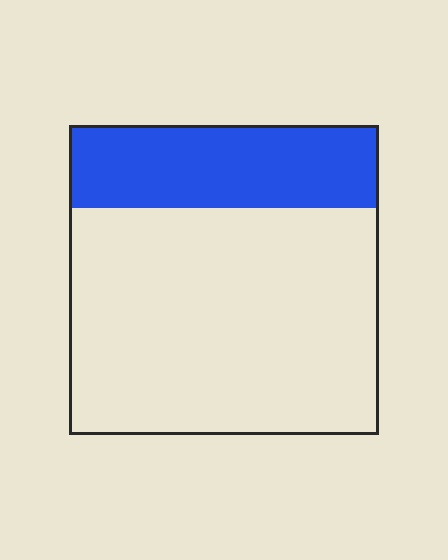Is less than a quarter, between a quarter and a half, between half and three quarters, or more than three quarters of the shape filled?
Between a quarter and a half.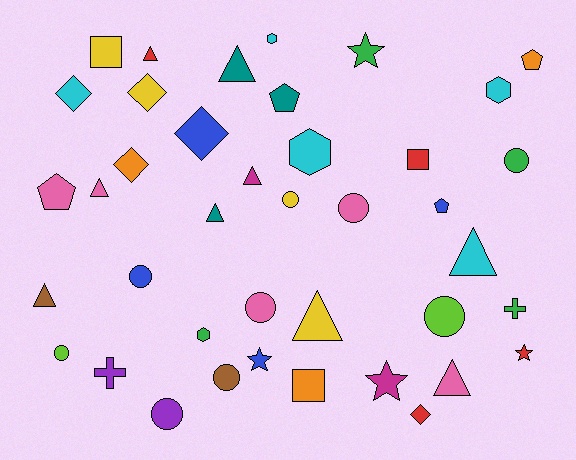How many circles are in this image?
There are 9 circles.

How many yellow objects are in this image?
There are 4 yellow objects.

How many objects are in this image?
There are 40 objects.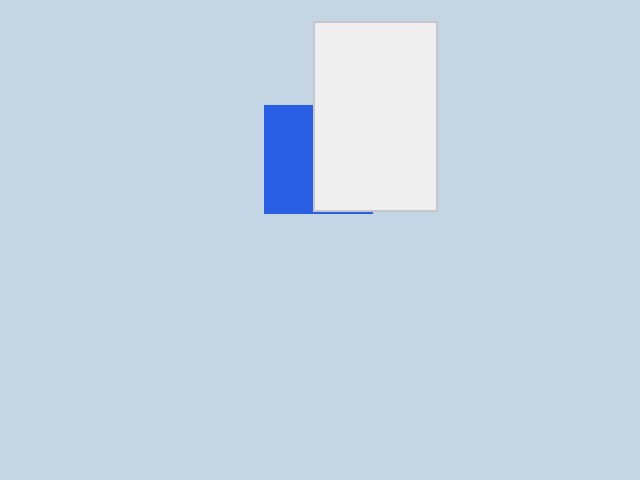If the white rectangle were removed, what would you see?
You would see the complete blue square.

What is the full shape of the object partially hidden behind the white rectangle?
The partially hidden object is a blue square.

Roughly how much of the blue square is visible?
About half of it is visible (roughly 46%).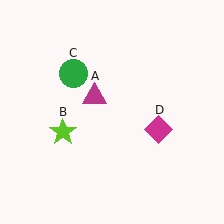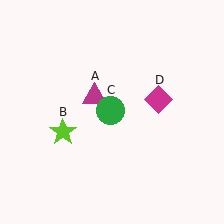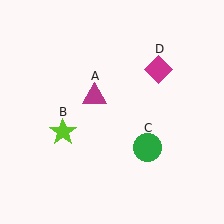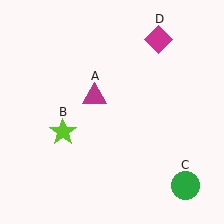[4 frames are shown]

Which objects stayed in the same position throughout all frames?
Magenta triangle (object A) and lime star (object B) remained stationary.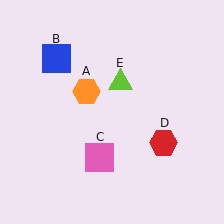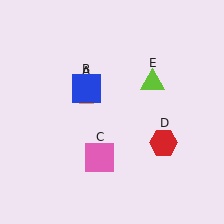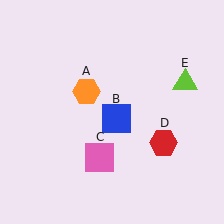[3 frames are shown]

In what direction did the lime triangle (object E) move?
The lime triangle (object E) moved right.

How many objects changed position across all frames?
2 objects changed position: blue square (object B), lime triangle (object E).